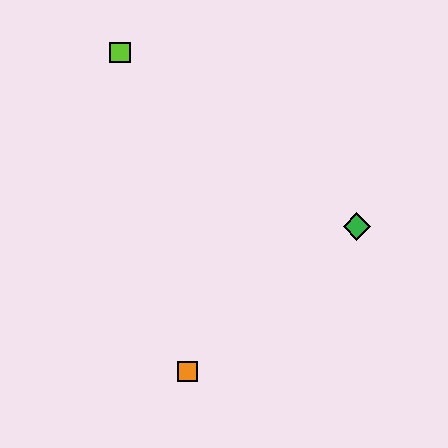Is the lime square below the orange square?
No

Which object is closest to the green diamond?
The orange square is closest to the green diamond.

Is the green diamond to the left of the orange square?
No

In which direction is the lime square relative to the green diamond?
The lime square is to the left of the green diamond.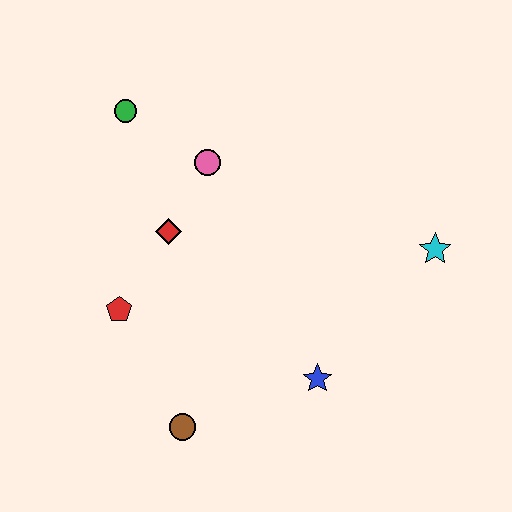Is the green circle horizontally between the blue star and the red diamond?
No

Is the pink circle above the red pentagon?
Yes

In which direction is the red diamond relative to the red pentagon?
The red diamond is above the red pentagon.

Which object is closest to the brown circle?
The red pentagon is closest to the brown circle.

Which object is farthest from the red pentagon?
The cyan star is farthest from the red pentagon.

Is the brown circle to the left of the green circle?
No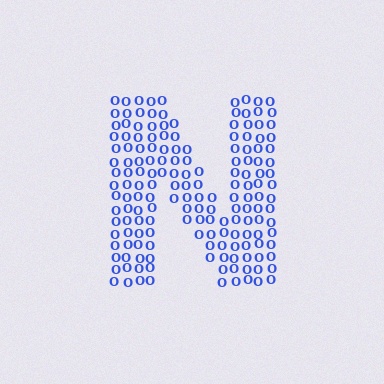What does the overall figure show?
The overall figure shows the letter N.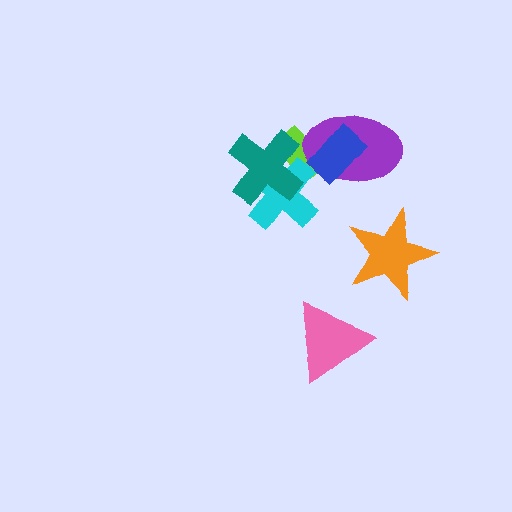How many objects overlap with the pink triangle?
0 objects overlap with the pink triangle.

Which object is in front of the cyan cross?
The teal cross is in front of the cyan cross.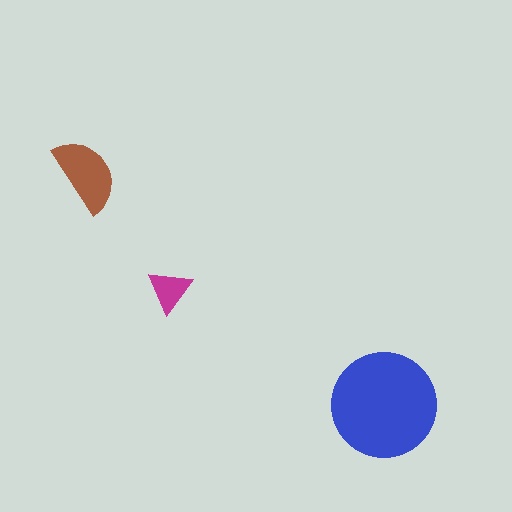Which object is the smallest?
The magenta triangle.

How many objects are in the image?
There are 3 objects in the image.